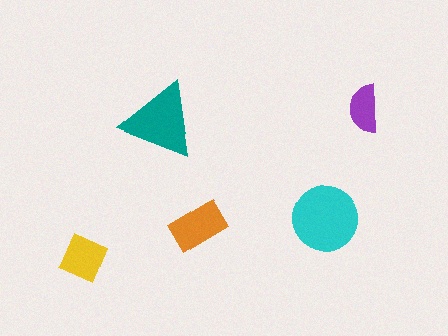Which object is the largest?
The cyan circle.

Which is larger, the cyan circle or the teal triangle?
The cyan circle.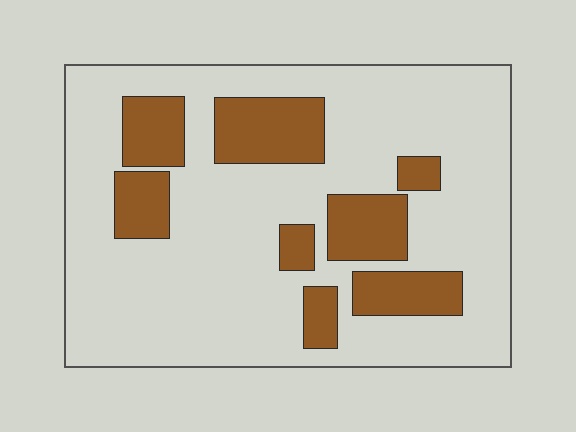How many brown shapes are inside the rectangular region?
8.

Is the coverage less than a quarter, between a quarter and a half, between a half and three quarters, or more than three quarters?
Less than a quarter.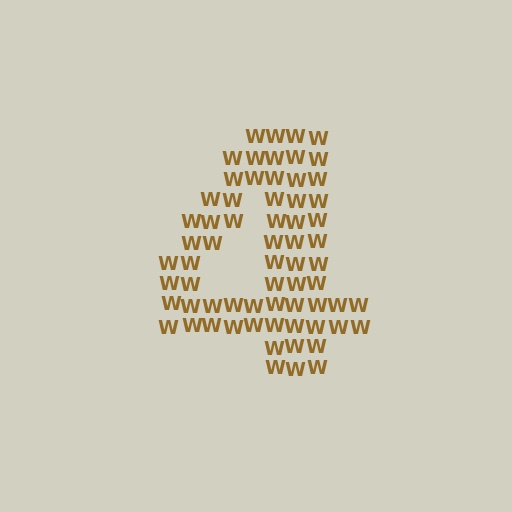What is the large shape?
The large shape is the digit 4.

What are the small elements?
The small elements are letter W's.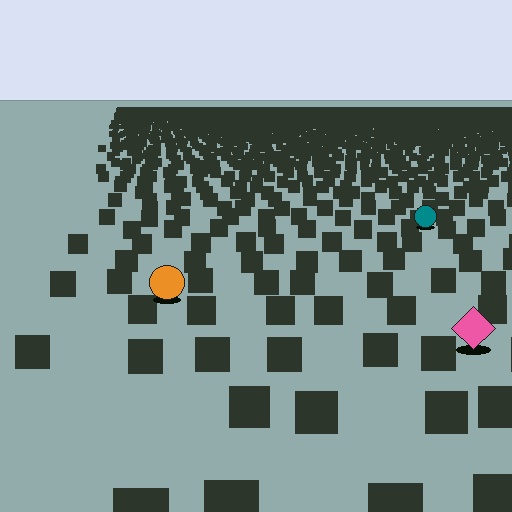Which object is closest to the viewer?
The pink diamond is closest. The texture marks near it are larger and more spread out.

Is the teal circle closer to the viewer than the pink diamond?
No. The pink diamond is closer — you can tell from the texture gradient: the ground texture is coarser near it.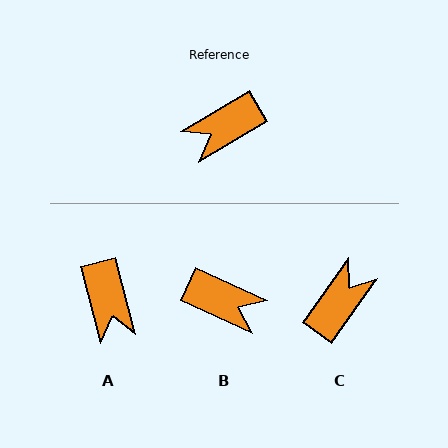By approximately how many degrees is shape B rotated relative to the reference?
Approximately 125 degrees counter-clockwise.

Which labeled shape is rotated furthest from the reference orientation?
C, about 155 degrees away.